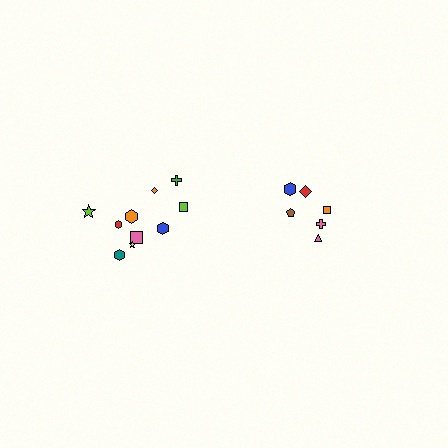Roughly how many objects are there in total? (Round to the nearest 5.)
Roughly 15 objects in total.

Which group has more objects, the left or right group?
The left group.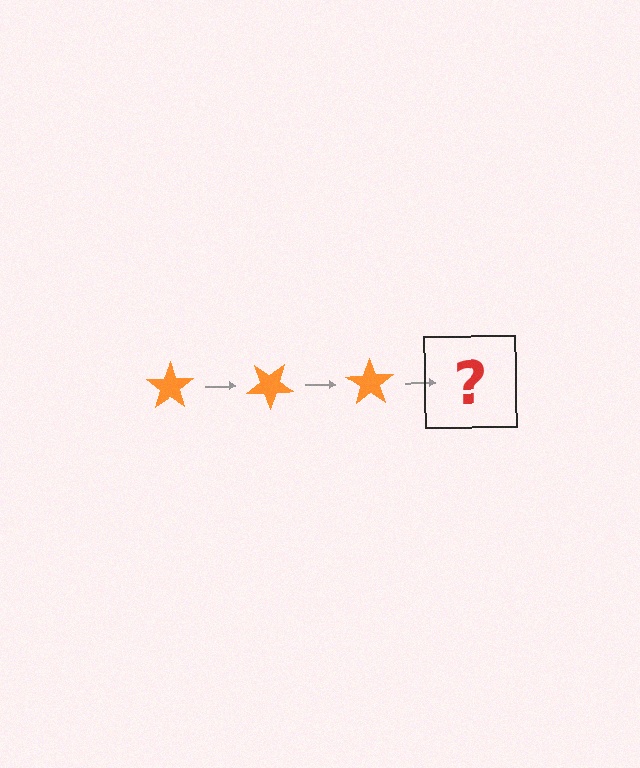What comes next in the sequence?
The next element should be an orange star rotated 105 degrees.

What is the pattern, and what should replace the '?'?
The pattern is that the star rotates 35 degrees each step. The '?' should be an orange star rotated 105 degrees.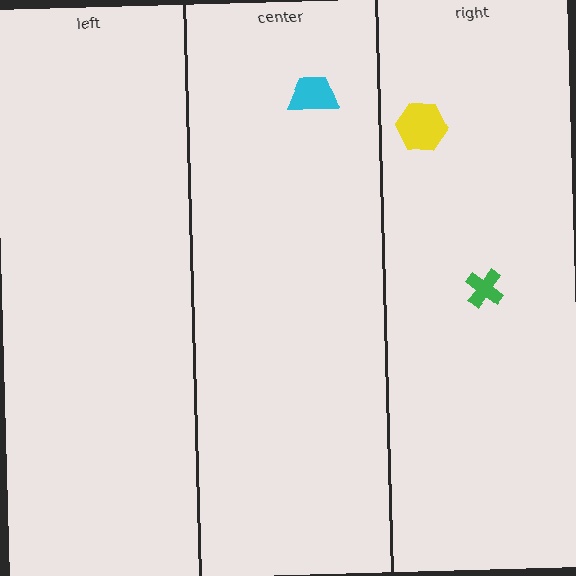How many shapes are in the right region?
2.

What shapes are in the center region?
The cyan trapezoid.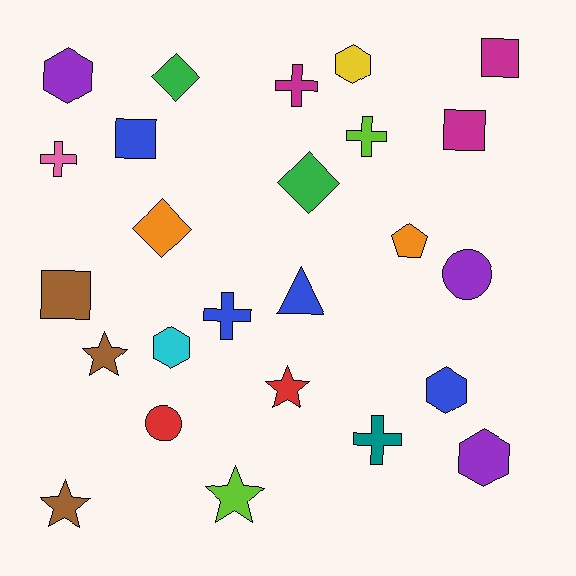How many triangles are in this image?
There is 1 triangle.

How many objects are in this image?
There are 25 objects.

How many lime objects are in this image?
There are 2 lime objects.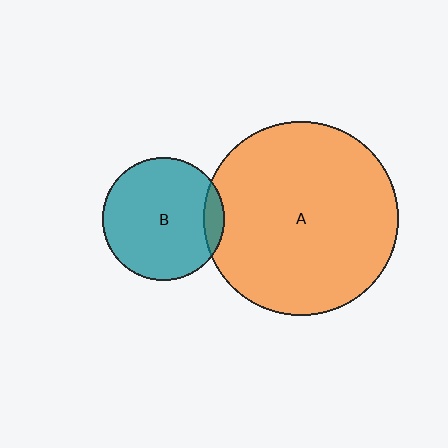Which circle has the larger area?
Circle A (orange).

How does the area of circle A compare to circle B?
Approximately 2.5 times.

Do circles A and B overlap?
Yes.